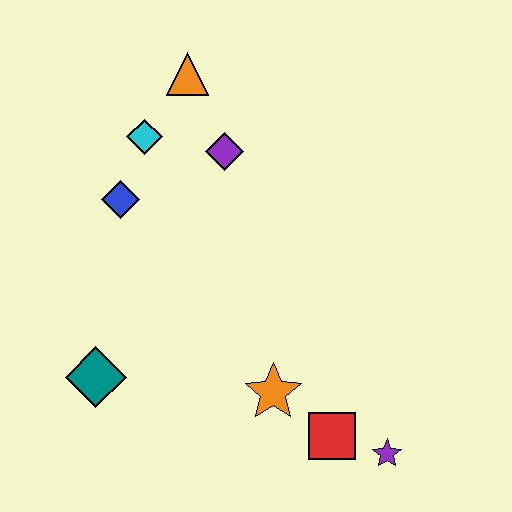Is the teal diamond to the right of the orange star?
No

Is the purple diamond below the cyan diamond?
Yes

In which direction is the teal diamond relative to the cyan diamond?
The teal diamond is below the cyan diamond.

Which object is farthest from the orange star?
The orange triangle is farthest from the orange star.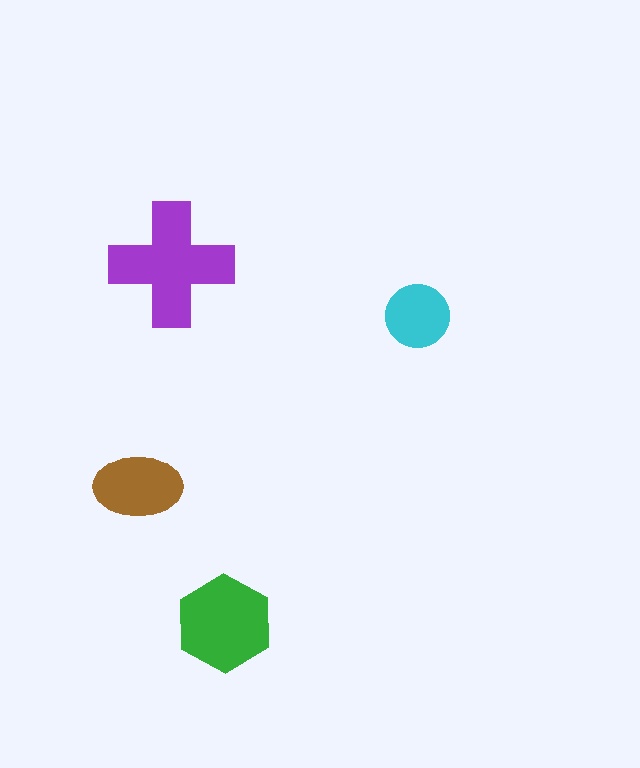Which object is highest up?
The purple cross is topmost.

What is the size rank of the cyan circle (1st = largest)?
4th.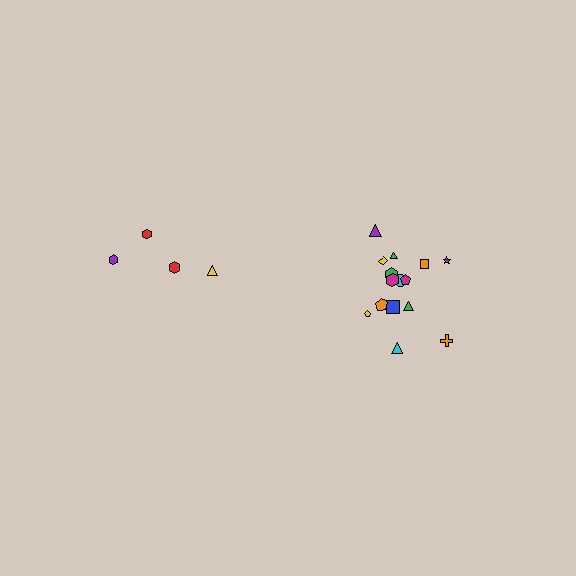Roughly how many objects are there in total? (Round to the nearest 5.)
Roughly 20 objects in total.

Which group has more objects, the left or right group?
The right group.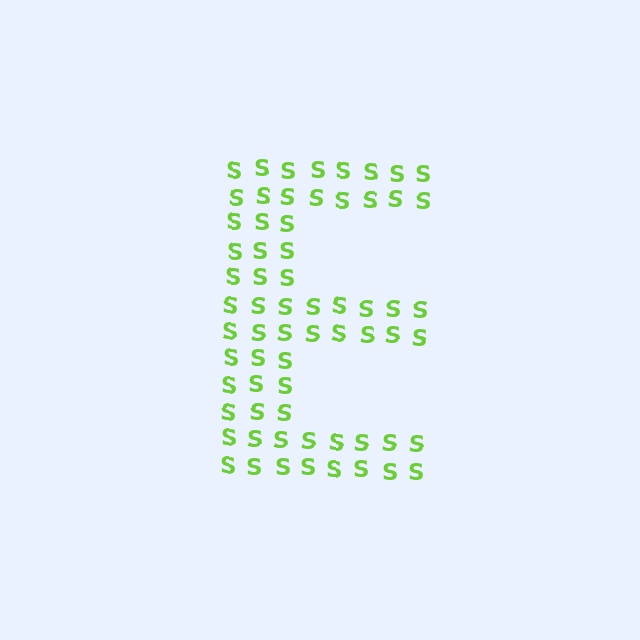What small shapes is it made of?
It is made of small letter S's.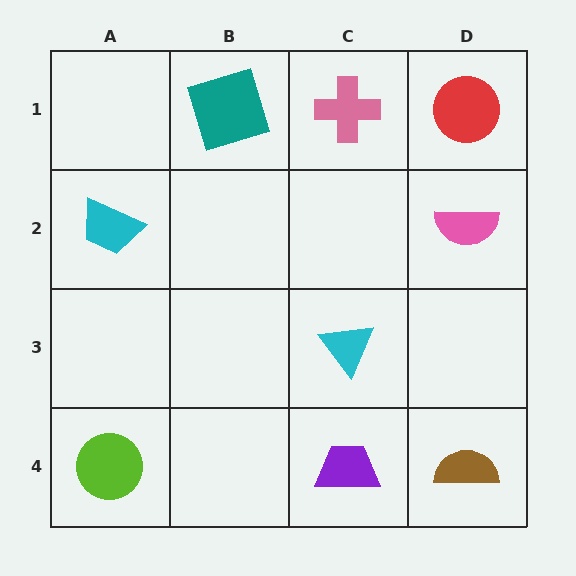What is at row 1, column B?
A teal square.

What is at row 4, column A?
A lime circle.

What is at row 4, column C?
A purple trapezoid.